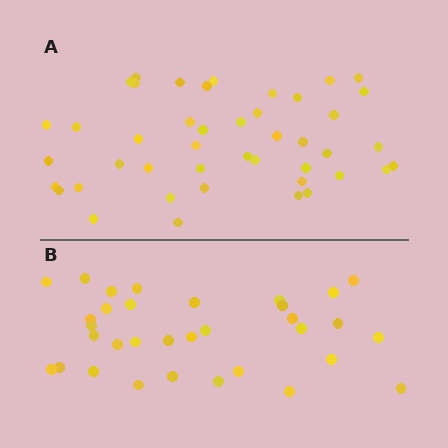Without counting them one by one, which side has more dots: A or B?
Region A (the top region) has more dots.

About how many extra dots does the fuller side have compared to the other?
Region A has roughly 12 or so more dots than region B.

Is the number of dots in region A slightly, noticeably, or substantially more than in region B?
Region A has noticeably more, but not dramatically so. The ratio is roughly 1.3 to 1.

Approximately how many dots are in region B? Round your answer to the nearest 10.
About 30 dots. (The exact count is 33, which rounds to 30.)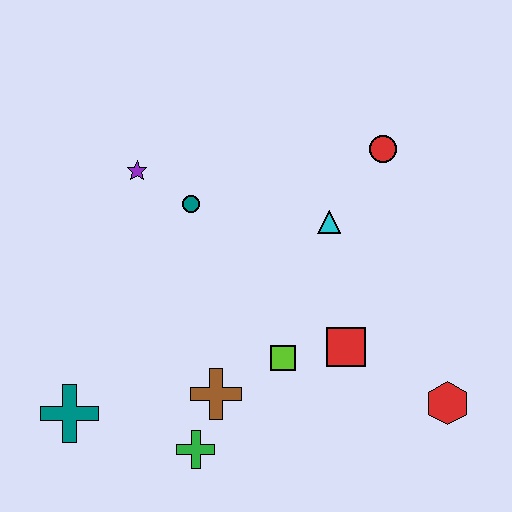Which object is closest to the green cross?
The brown cross is closest to the green cross.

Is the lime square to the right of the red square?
No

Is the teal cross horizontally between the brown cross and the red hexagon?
No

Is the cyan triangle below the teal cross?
No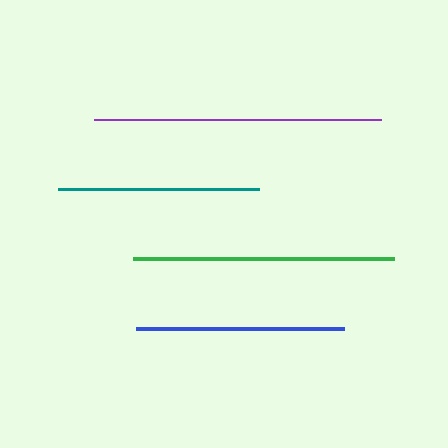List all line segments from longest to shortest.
From longest to shortest: purple, green, blue, teal.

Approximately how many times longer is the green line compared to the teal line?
The green line is approximately 1.3 times the length of the teal line.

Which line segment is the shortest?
The teal line is the shortest at approximately 201 pixels.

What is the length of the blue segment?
The blue segment is approximately 209 pixels long.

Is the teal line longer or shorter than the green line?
The green line is longer than the teal line.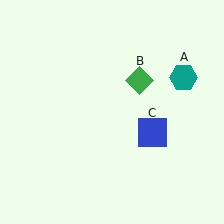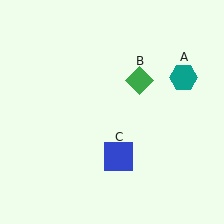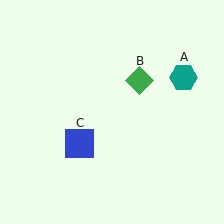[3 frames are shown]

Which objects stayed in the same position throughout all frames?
Teal hexagon (object A) and green diamond (object B) remained stationary.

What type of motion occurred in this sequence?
The blue square (object C) rotated clockwise around the center of the scene.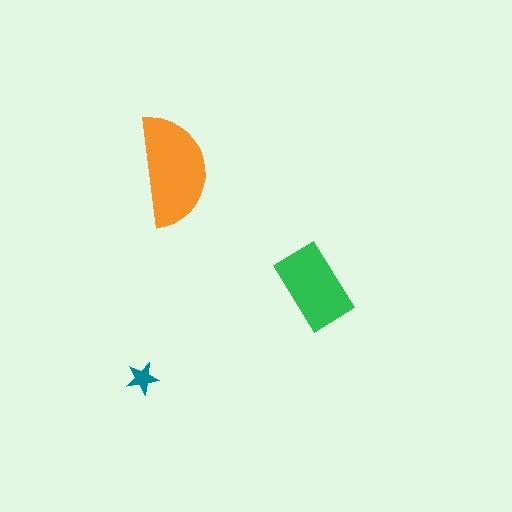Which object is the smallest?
The teal star.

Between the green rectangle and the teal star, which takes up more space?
The green rectangle.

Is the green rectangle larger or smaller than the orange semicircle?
Smaller.